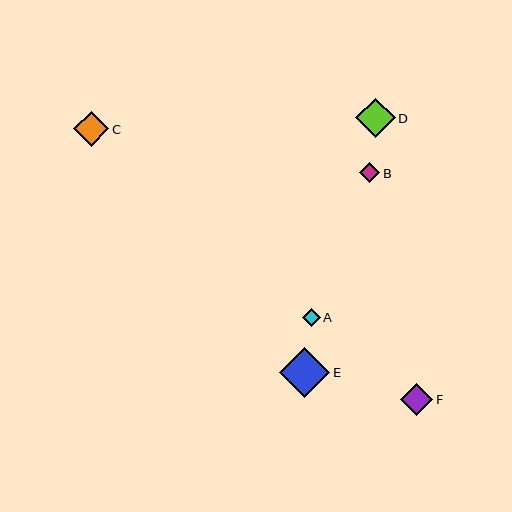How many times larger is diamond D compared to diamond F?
Diamond D is approximately 1.2 times the size of diamond F.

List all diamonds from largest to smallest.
From largest to smallest: E, D, C, F, B, A.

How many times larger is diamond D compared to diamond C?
Diamond D is approximately 1.1 times the size of diamond C.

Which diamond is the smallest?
Diamond A is the smallest with a size of approximately 18 pixels.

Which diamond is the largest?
Diamond E is the largest with a size of approximately 50 pixels.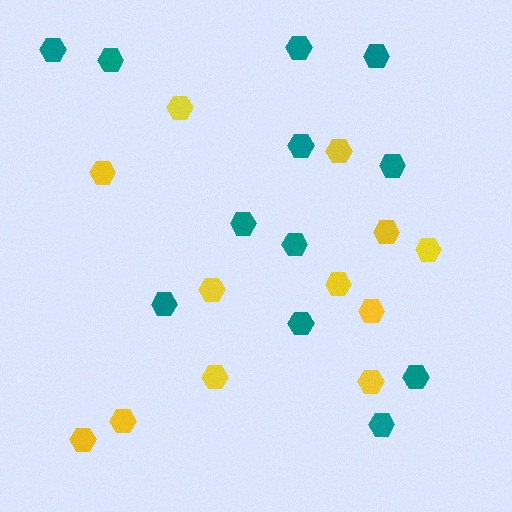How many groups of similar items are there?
There are 2 groups: one group of teal hexagons (12) and one group of yellow hexagons (12).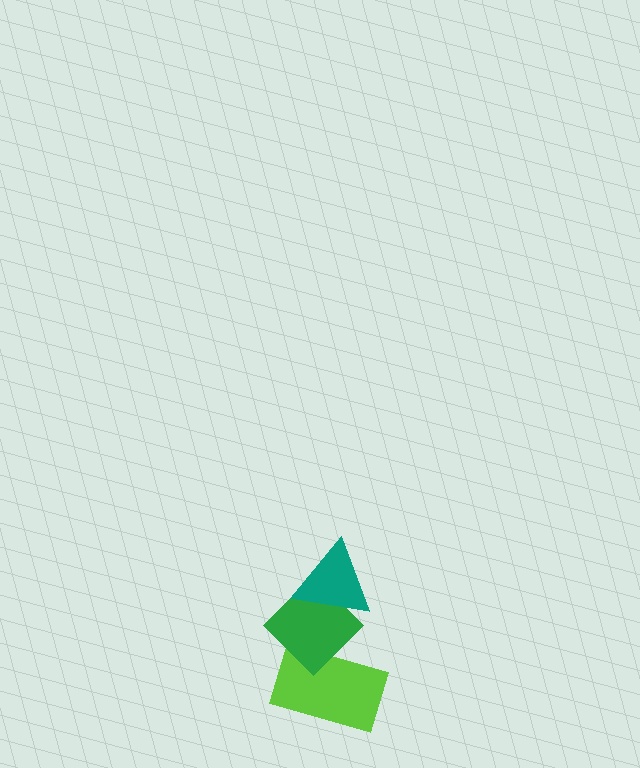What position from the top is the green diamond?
The green diamond is 2nd from the top.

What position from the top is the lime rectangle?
The lime rectangle is 3rd from the top.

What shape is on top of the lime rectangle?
The green diamond is on top of the lime rectangle.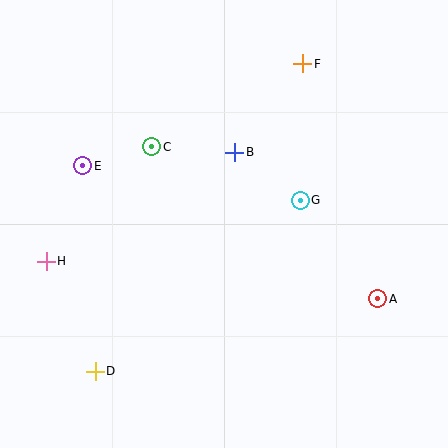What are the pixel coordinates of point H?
Point H is at (46, 261).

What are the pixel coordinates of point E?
Point E is at (83, 166).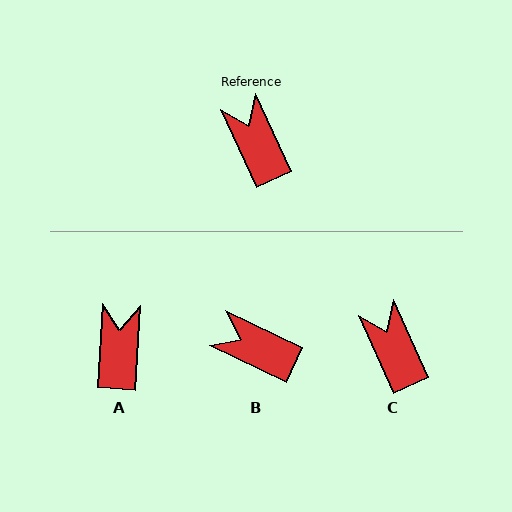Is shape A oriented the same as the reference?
No, it is off by about 28 degrees.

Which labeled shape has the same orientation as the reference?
C.